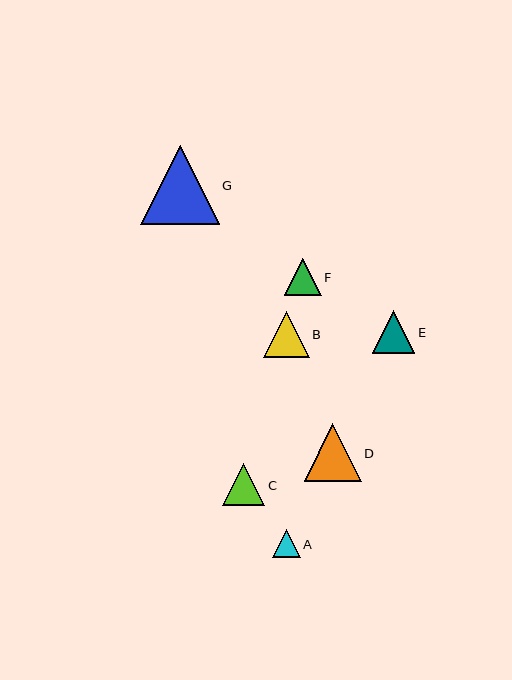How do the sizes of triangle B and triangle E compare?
Triangle B and triangle E are approximately the same size.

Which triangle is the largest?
Triangle G is the largest with a size of approximately 79 pixels.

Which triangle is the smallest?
Triangle A is the smallest with a size of approximately 28 pixels.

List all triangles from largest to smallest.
From largest to smallest: G, D, B, E, C, F, A.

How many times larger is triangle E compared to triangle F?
Triangle E is approximately 1.1 times the size of triangle F.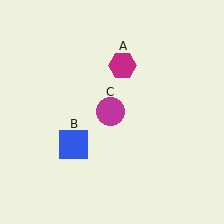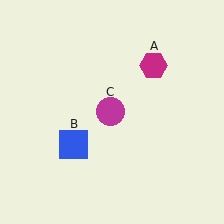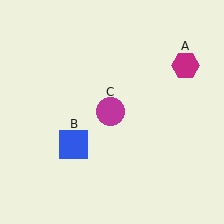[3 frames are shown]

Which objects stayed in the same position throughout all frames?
Blue square (object B) and magenta circle (object C) remained stationary.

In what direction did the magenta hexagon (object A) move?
The magenta hexagon (object A) moved right.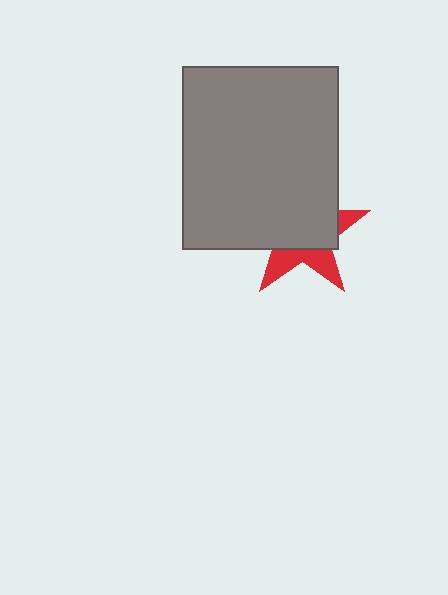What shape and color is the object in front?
The object in front is a gray rectangle.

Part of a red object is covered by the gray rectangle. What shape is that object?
It is a star.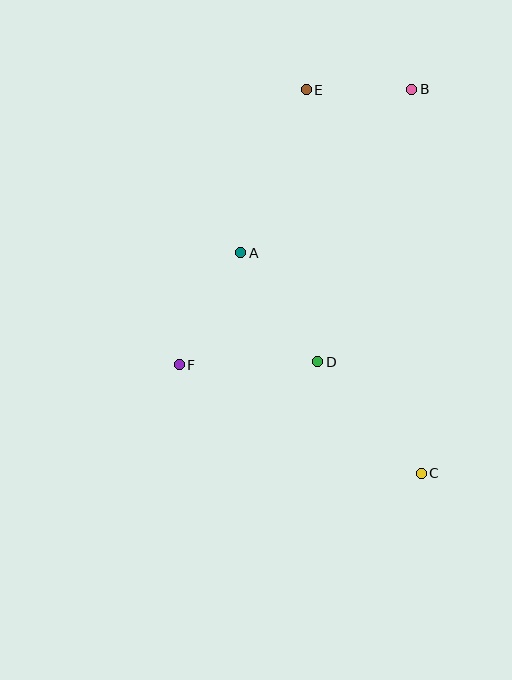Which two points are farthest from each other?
Points C and E are farthest from each other.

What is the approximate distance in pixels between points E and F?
The distance between E and F is approximately 303 pixels.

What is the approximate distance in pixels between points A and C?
The distance between A and C is approximately 285 pixels.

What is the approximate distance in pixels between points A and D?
The distance between A and D is approximately 134 pixels.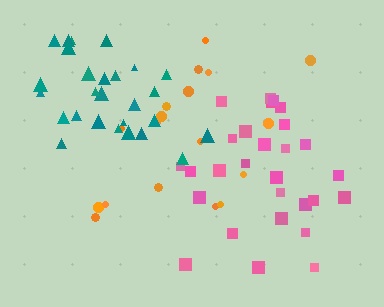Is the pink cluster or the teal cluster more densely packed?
Teal.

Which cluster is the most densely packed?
Teal.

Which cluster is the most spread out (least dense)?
Orange.